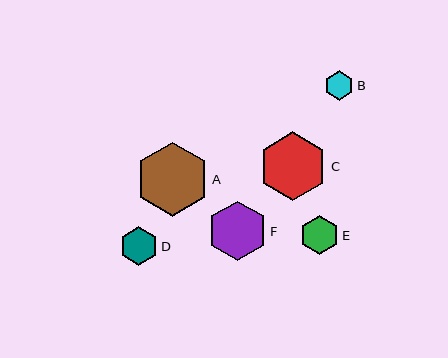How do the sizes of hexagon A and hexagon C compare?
Hexagon A and hexagon C are approximately the same size.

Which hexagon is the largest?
Hexagon A is the largest with a size of approximately 74 pixels.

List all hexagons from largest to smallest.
From largest to smallest: A, C, F, E, D, B.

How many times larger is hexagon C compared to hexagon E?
Hexagon C is approximately 1.7 times the size of hexagon E.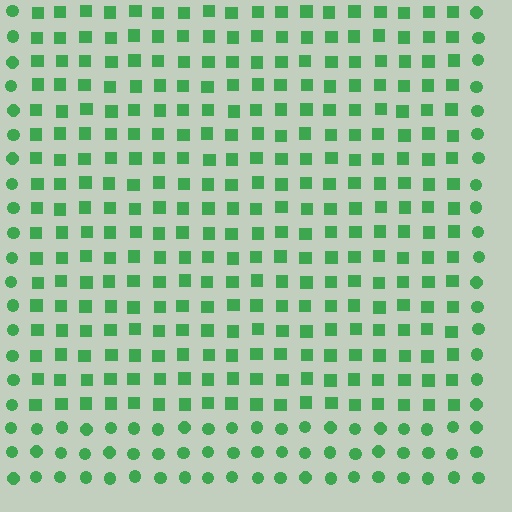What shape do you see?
I see a rectangle.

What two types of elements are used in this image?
The image uses squares inside the rectangle region and circles outside it.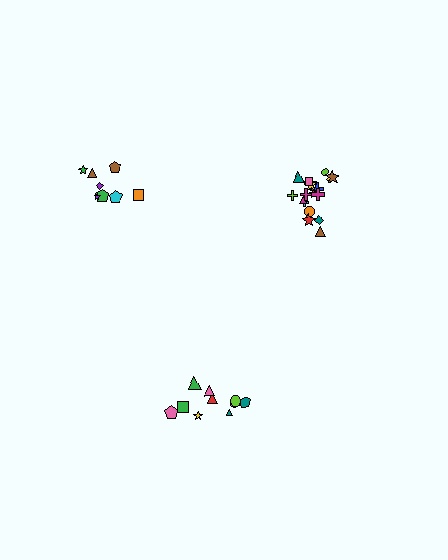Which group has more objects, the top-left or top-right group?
The top-right group.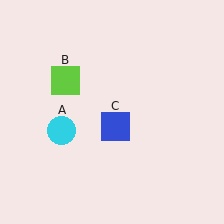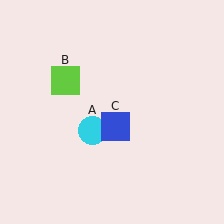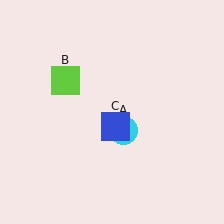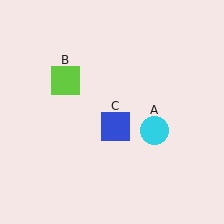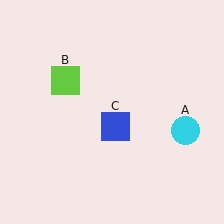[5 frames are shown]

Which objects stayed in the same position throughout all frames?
Lime square (object B) and blue square (object C) remained stationary.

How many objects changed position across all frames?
1 object changed position: cyan circle (object A).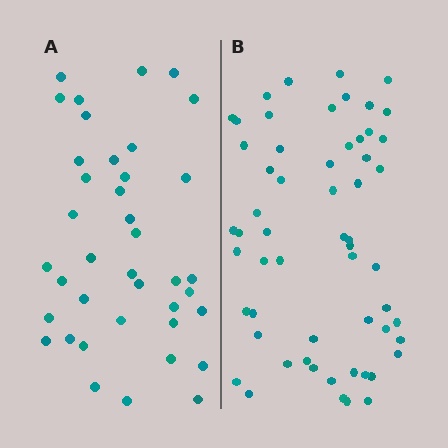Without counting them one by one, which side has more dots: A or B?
Region B (the right region) has more dots.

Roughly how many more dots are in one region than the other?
Region B has approximately 20 more dots than region A.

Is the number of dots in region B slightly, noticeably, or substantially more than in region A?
Region B has substantially more. The ratio is roughly 1.5 to 1.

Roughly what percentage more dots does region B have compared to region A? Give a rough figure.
About 50% more.